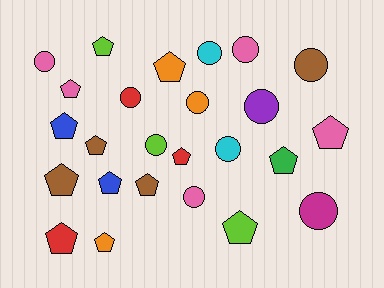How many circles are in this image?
There are 11 circles.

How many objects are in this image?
There are 25 objects.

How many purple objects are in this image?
There is 1 purple object.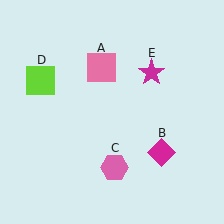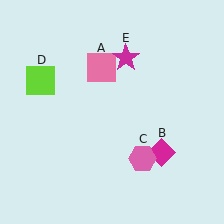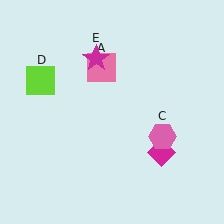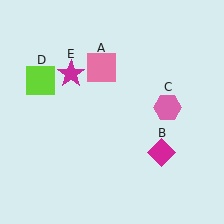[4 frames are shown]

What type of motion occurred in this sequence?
The pink hexagon (object C), magenta star (object E) rotated counterclockwise around the center of the scene.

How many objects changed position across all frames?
2 objects changed position: pink hexagon (object C), magenta star (object E).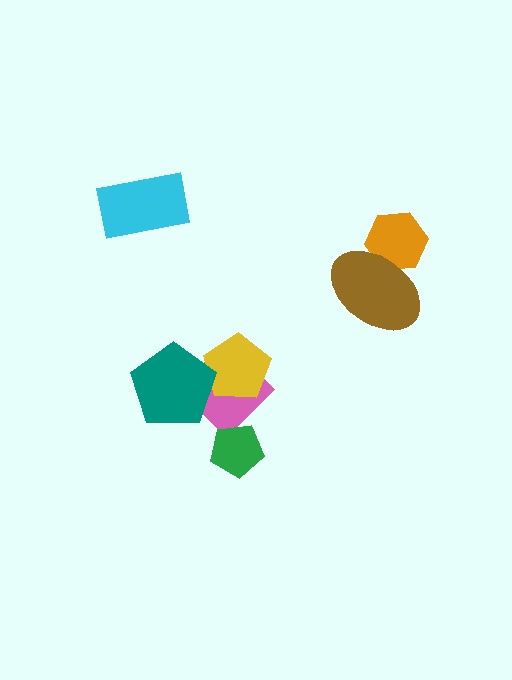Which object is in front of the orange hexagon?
The brown ellipse is in front of the orange hexagon.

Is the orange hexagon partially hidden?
Yes, it is partially covered by another shape.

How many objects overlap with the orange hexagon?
1 object overlaps with the orange hexagon.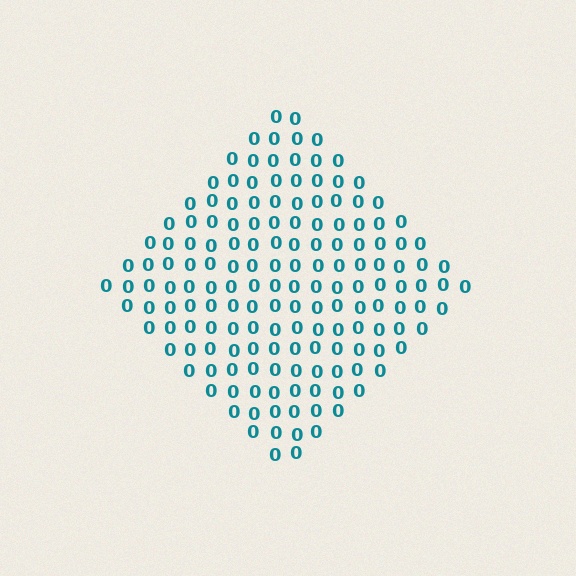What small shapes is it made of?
It is made of small digit 0's.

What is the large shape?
The large shape is a diamond.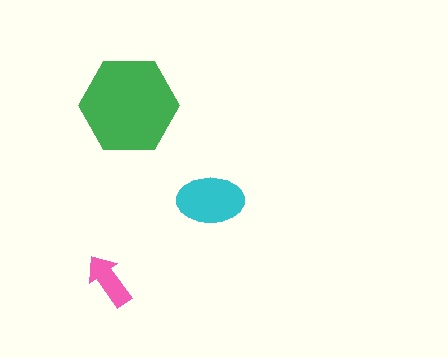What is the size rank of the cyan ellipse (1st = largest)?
2nd.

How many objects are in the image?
There are 3 objects in the image.